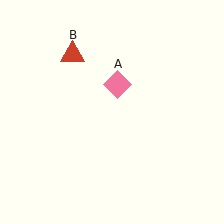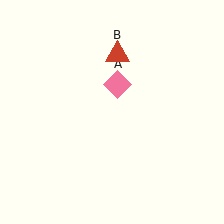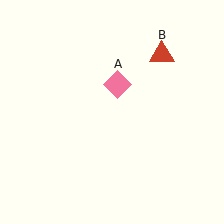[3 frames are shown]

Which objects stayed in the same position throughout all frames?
Pink diamond (object A) remained stationary.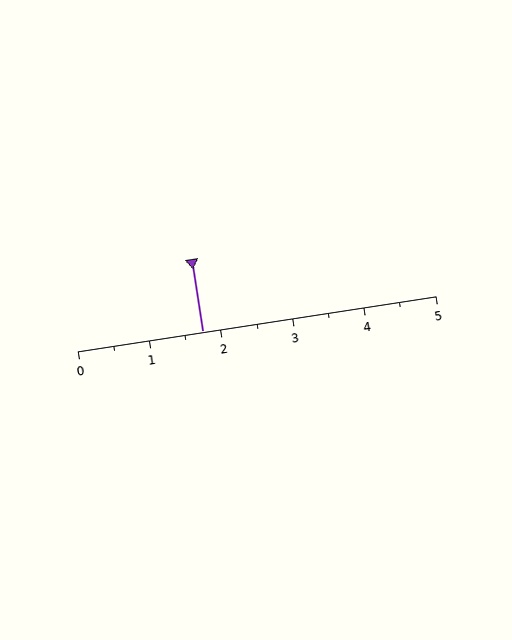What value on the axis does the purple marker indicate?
The marker indicates approximately 1.8.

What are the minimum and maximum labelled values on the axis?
The axis runs from 0 to 5.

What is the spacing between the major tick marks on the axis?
The major ticks are spaced 1 apart.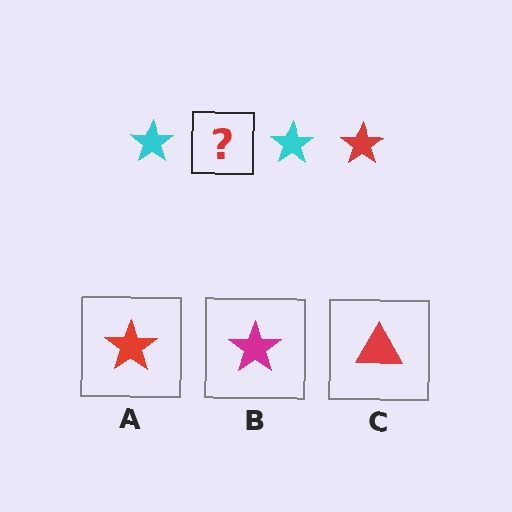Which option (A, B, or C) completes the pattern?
A.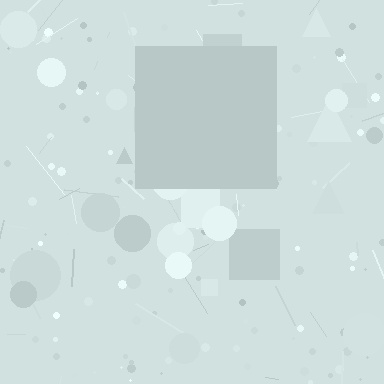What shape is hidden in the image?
A square is hidden in the image.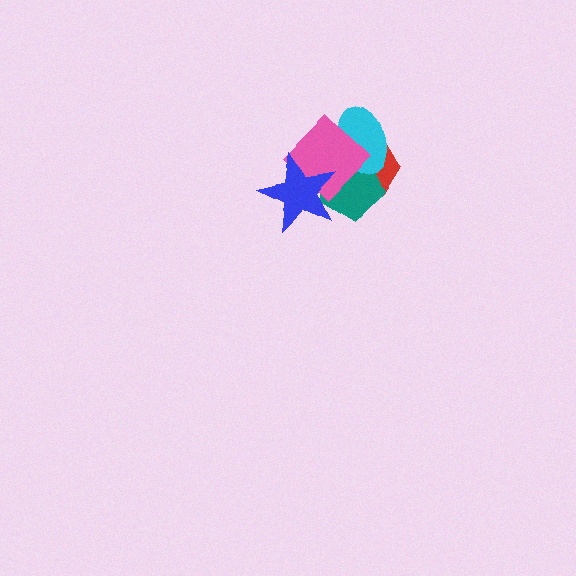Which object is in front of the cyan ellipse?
The pink diamond is in front of the cyan ellipse.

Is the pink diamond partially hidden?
Yes, it is partially covered by another shape.